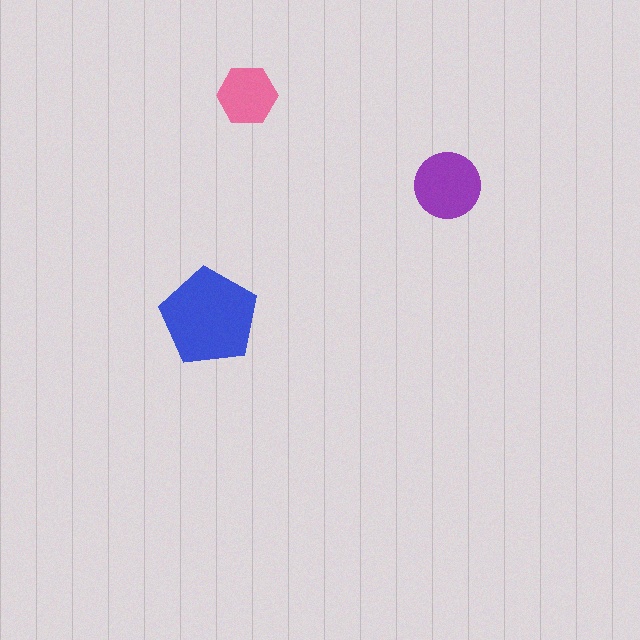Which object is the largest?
The blue pentagon.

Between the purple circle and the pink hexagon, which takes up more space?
The purple circle.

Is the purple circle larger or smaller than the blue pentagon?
Smaller.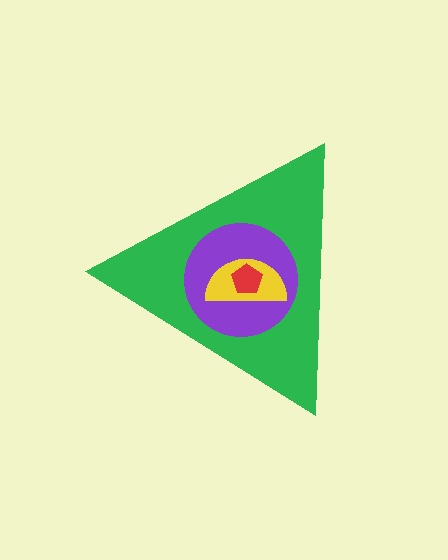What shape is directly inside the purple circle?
The yellow semicircle.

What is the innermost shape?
The red pentagon.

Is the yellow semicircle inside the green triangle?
Yes.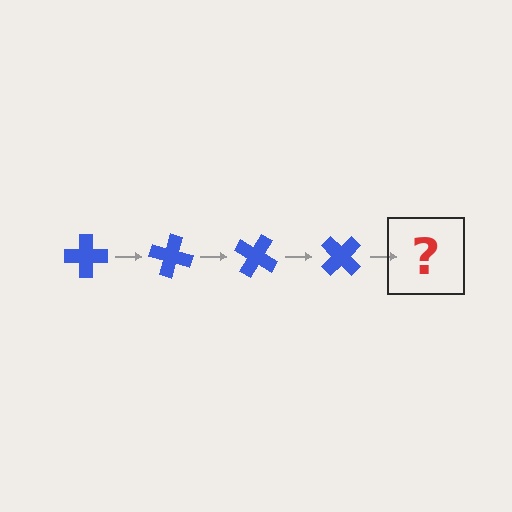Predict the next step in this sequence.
The next step is a blue cross rotated 60 degrees.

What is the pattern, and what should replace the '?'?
The pattern is that the cross rotates 15 degrees each step. The '?' should be a blue cross rotated 60 degrees.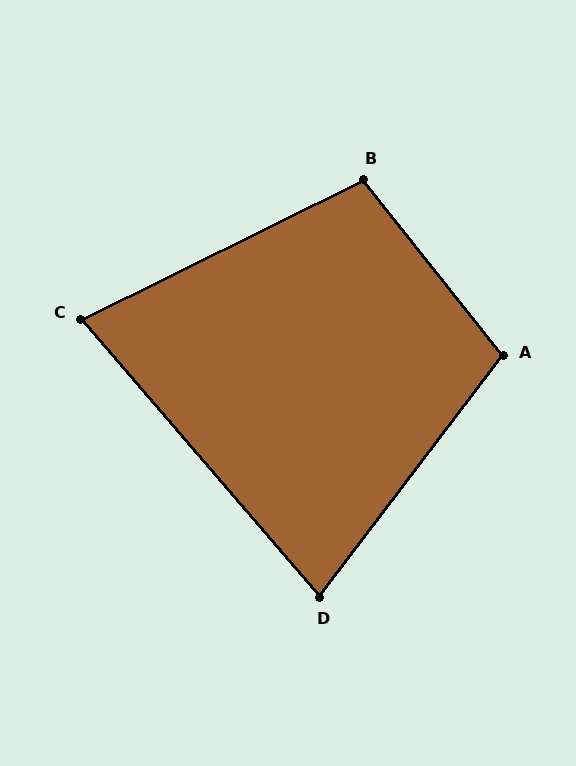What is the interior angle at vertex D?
Approximately 78 degrees (acute).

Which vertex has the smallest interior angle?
C, at approximately 76 degrees.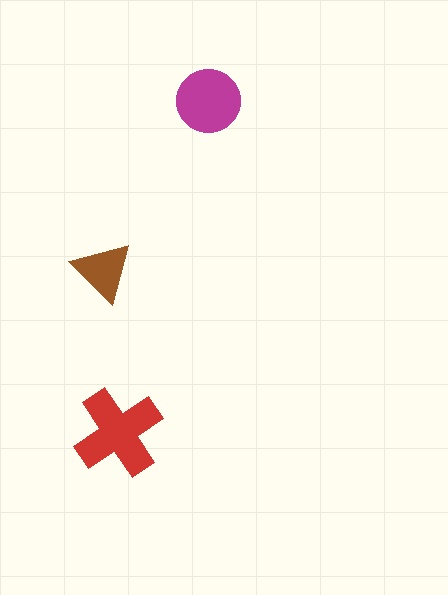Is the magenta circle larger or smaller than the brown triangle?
Larger.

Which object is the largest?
The red cross.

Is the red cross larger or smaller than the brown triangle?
Larger.